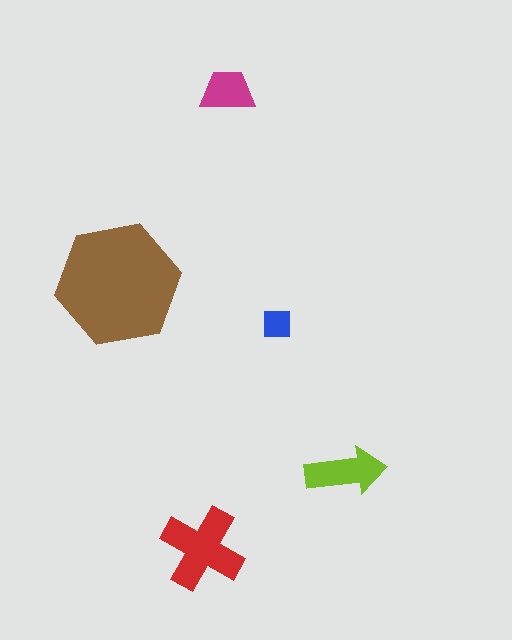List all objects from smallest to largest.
The blue square, the magenta trapezoid, the lime arrow, the red cross, the brown hexagon.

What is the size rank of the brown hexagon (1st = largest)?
1st.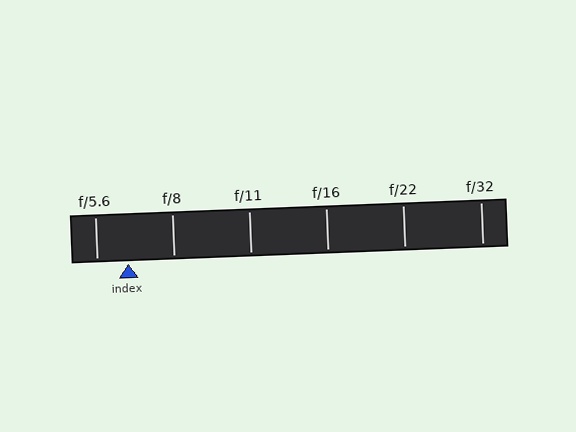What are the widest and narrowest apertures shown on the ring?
The widest aperture shown is f/5.6 and the narrowest is f/32.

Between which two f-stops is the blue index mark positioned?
The index mark is between f/5.6 and f/8.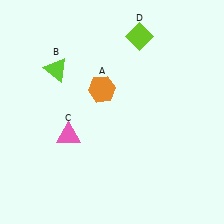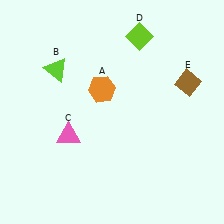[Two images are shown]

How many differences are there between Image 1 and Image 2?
There is 1 difference between the two images.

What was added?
A brown diamond (E) was added in Image 2.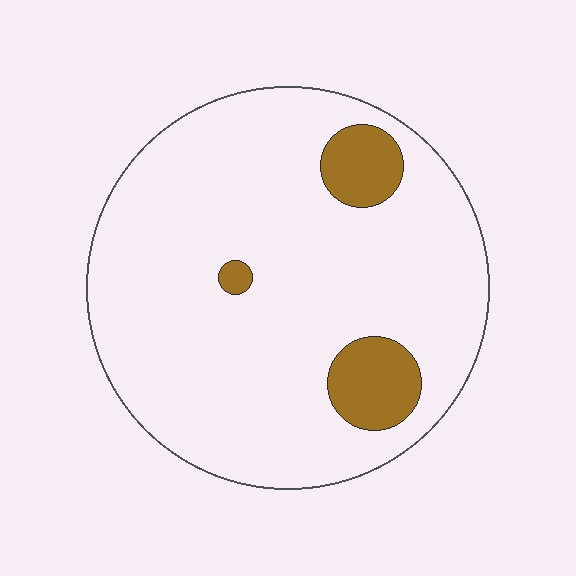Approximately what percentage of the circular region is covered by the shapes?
Approximately 10%.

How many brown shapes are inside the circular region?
3.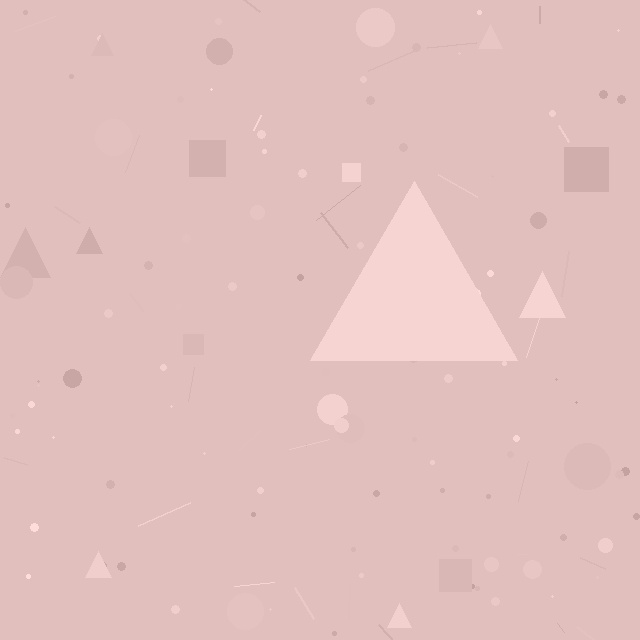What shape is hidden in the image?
A triangle is hidden in the image.